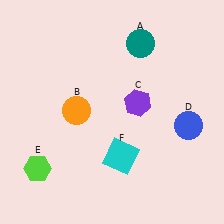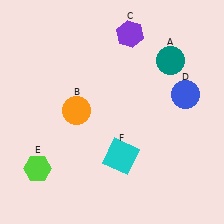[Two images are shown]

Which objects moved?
The objects that moved are: the teal circle (A), the purple hexagon (C), the blue circle (D).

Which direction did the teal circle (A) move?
The teal circle (A) moved right.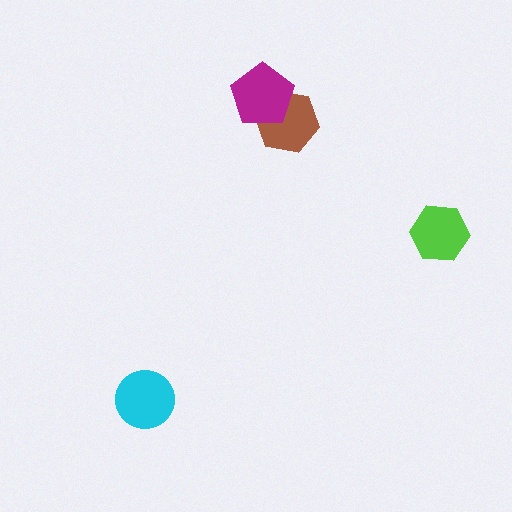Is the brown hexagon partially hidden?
Yes, it is partially covered by another shape.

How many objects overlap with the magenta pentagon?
1 object overlaps with the magenta pentagon.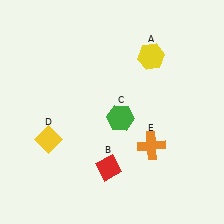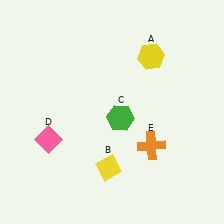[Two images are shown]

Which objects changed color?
B changed from red to yellow. D changed from yellow to pink.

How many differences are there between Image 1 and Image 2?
There are 2 differences between the two images.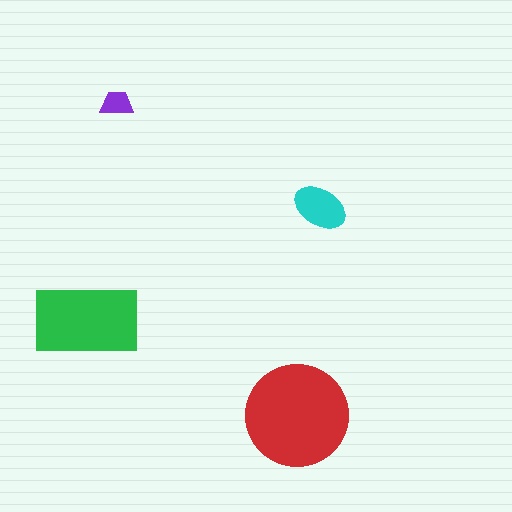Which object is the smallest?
The purple trapezoid.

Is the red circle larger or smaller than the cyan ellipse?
Larger.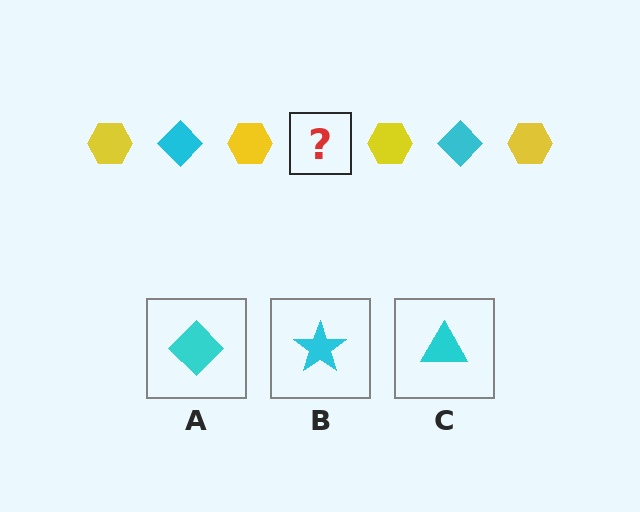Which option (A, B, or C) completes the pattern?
A.